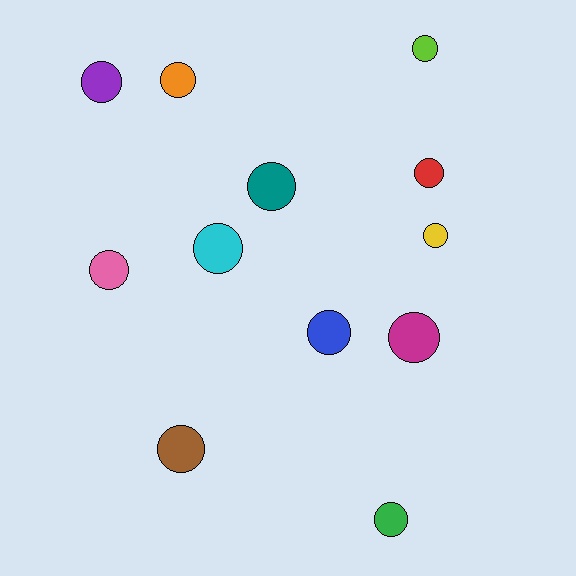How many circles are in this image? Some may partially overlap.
There are 12 circles.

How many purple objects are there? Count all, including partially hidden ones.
There is 1 purple object.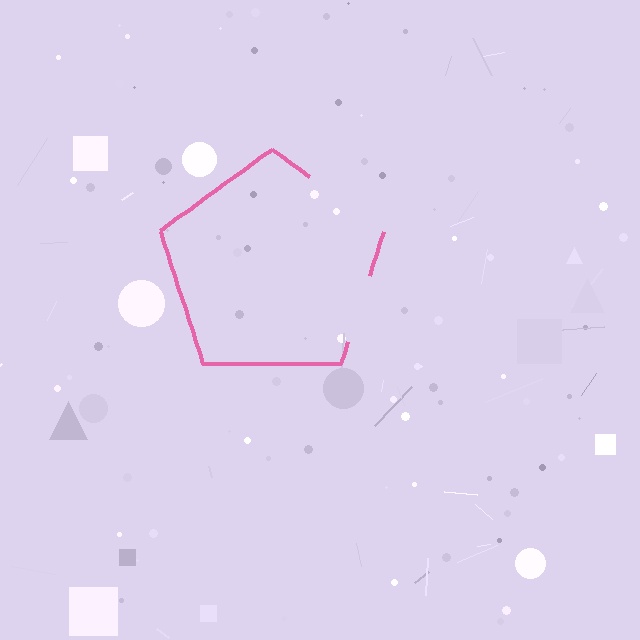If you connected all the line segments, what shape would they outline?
They would outline a pentagon.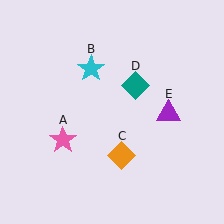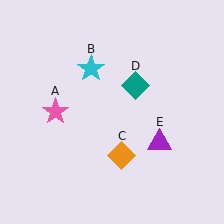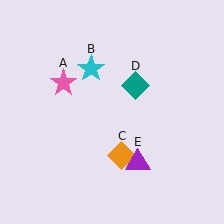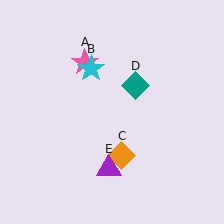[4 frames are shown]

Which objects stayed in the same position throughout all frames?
Cyan star (object B) and orange diamond (object C) and teal diamond (object D) remained stationary.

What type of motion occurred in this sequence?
The pink star (object A), purple triangle (object E) rotated clockwise around the center of the scene.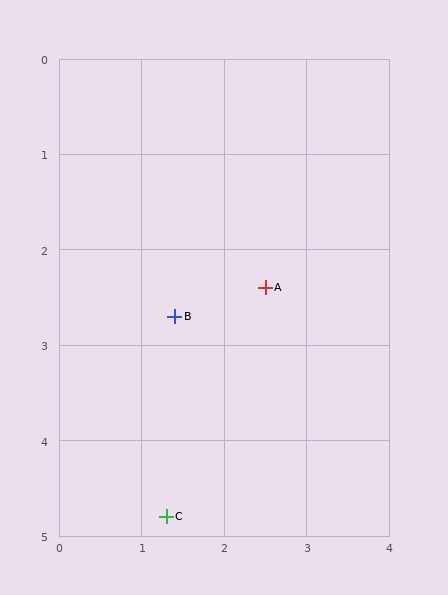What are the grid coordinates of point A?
Point A is at approximately (2.5, 2.4).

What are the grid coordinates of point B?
Point B is at approximately (1.4, 2.7).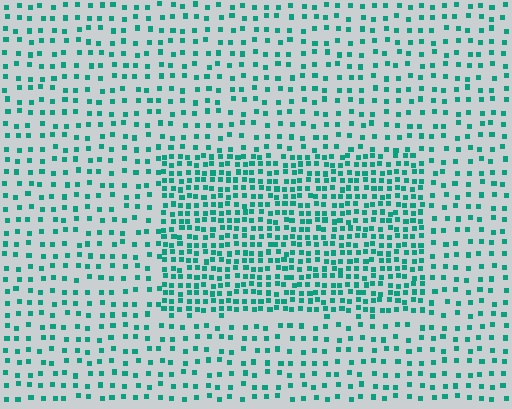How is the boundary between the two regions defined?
The boundary is defined by a change in element density (approximately 2.2x ratio). All elements are the same color, size, and shape.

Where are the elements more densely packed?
The elements are more densely packed inside the rectangle boundary.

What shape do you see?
I see a rectangle.